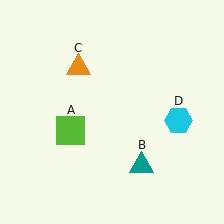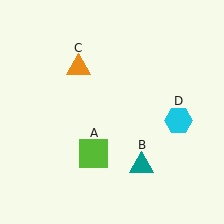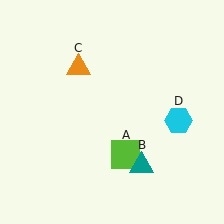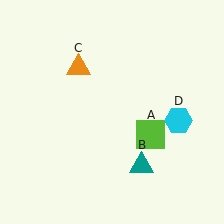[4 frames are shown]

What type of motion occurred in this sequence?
The lime square (object A) rotated counterclockwise around the center of the scene.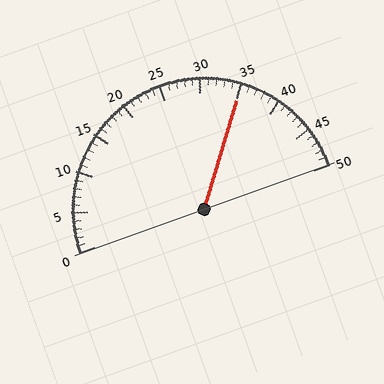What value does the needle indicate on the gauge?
The needle indicates approximately 35.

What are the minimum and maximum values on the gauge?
The gauge ranges from 0 to 50.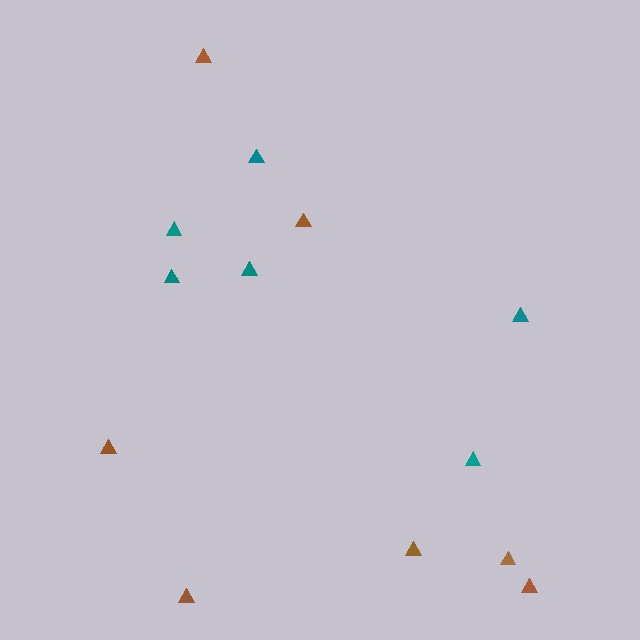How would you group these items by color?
There are 2 groups: one group of brown triangles (7) and one group of teal triangles (6).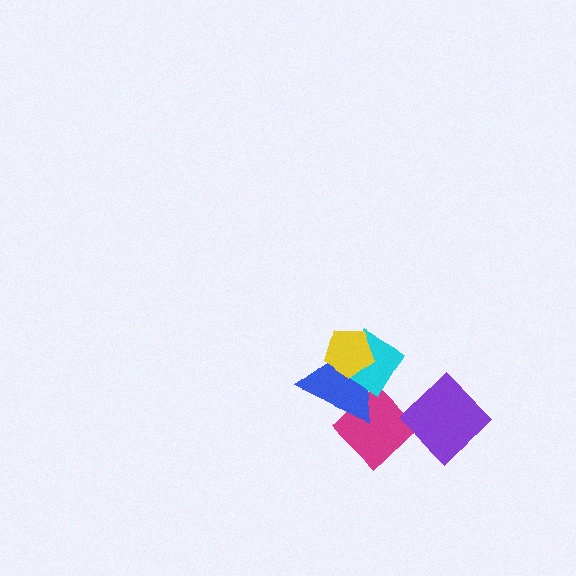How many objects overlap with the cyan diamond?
3 objects overlap with the cyan diamond.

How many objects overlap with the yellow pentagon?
2 objects overlap with the yellow pentagon.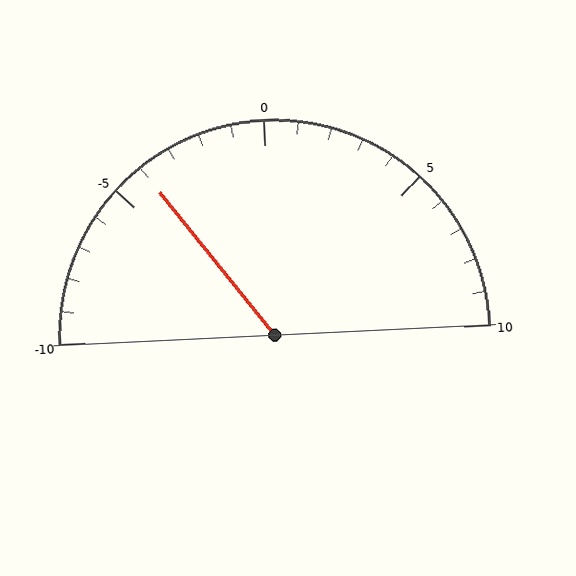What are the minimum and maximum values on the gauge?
The gauge ranges from -10 to 10.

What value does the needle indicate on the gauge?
The needle indicates approximately -4.